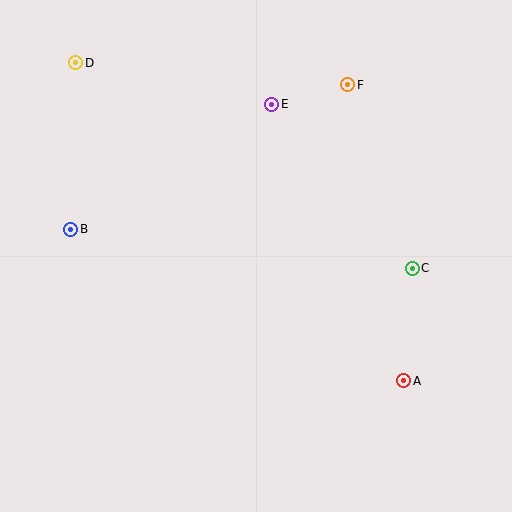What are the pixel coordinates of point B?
Point B is at (71, 229).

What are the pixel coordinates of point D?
Point D is at (76, 63).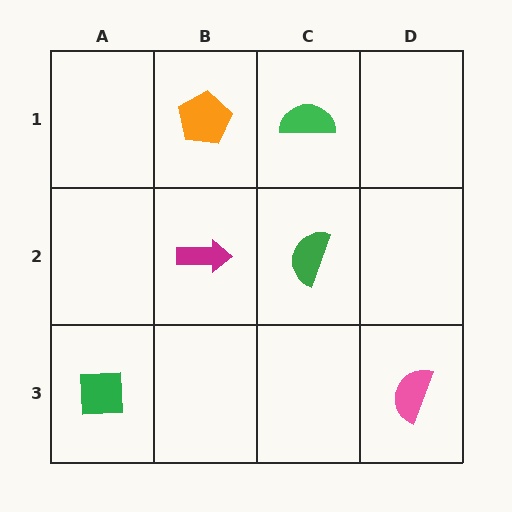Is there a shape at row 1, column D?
No, that cell is empty.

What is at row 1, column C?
A green semicircle.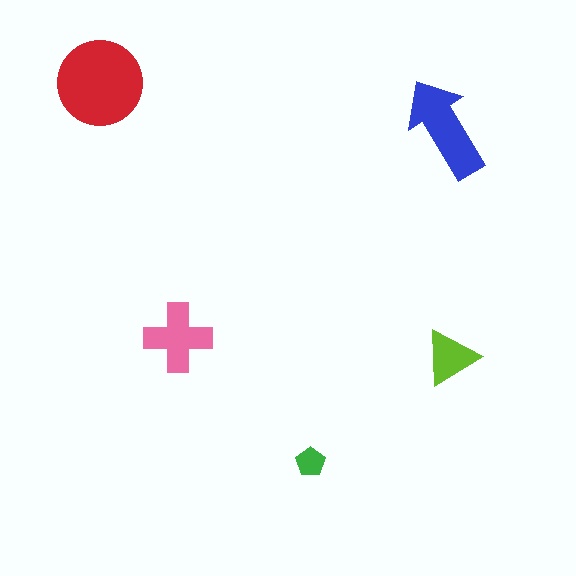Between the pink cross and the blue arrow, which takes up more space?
The blue arrow.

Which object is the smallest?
The green pentagon.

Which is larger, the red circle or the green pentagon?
The red circle.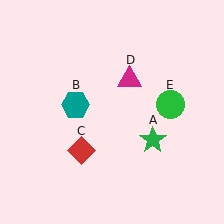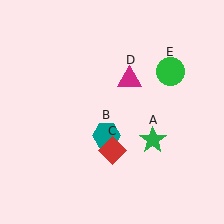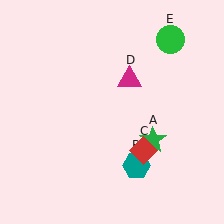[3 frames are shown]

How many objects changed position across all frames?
3 objects changed position: teal hexagon (object B), red diamond (object C), green circle (object E).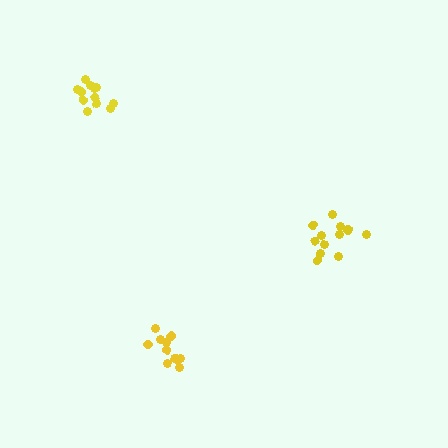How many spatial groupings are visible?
There are 3 spatial groupings.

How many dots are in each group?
Group 1: 12 dots, Group 2: 12 dots, Group 3: 11 dots (35 total).